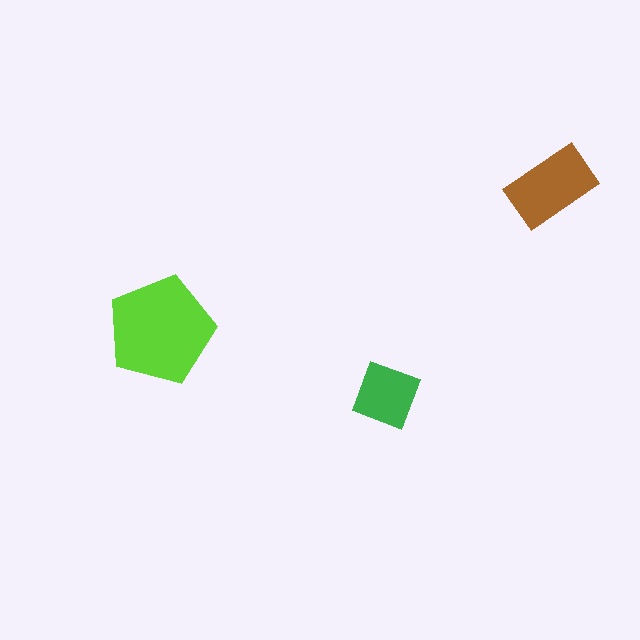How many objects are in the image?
There are 3 objects in the image.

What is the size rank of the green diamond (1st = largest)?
3rd.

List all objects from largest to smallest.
The lime pentagon, the brown rectangle, the green diamond.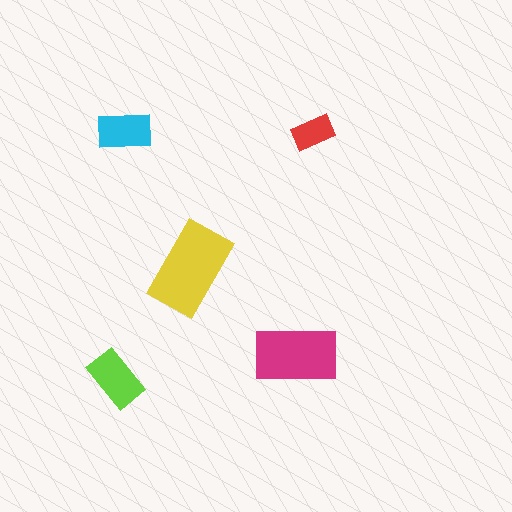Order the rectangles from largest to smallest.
the yellow one, the magenta one, the lime one, the cyan one, the red one.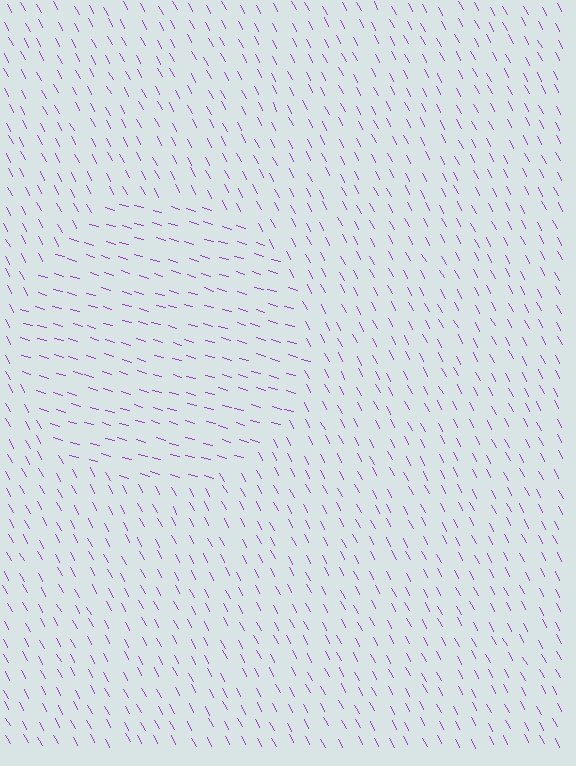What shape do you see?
I see a circle.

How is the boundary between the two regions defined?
The boundary is defined purely by a change in line orientation (approximately 45 degrees difference). All lines are the same color and thickness.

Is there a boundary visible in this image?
Yes, there is a texture boundary formed by a change in line orientation.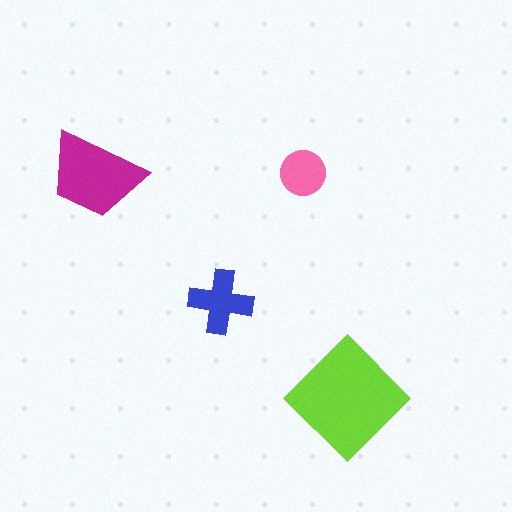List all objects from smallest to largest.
The pink circle, the blue cross, the magenta trapezoid, the lime diamond.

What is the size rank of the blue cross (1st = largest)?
3rd.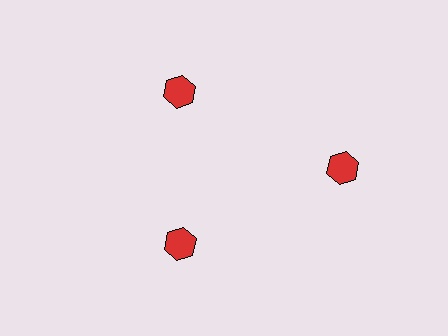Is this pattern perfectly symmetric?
No. The 3 red hexagons are arranged in a ring, but one element near the 3 o'clock position is pushed outward from the center, breaking the 3-fold rotational symmetry.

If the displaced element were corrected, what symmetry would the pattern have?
It would have 3-fold rotational symmetry — the pattern would map onto itself every 120 degrees.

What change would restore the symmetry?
The symmetry would be restored by moving it inward, back onto the ring so that all 3 hexagons sit at equal angles and equal distance from the center.